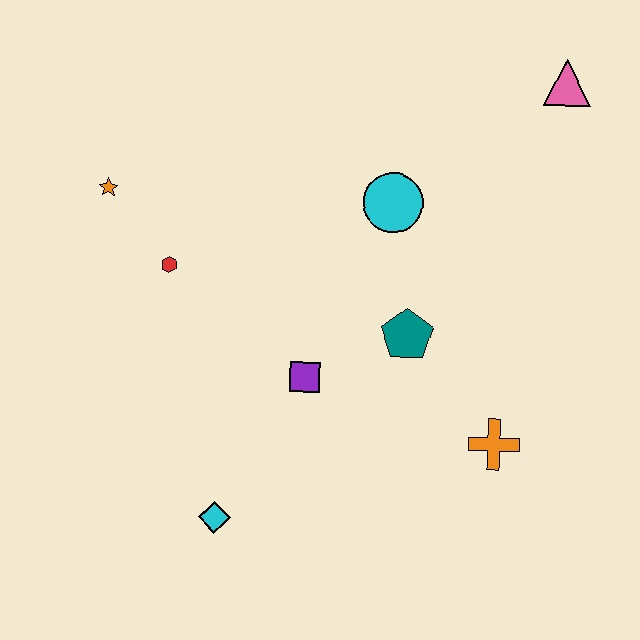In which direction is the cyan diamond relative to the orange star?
The cyan diamond is below the orange star.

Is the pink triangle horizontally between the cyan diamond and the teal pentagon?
No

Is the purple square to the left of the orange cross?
Yes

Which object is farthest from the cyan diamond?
The pink triangle is farthest from the cyan diamond.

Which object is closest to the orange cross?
The teal pentagon is closest to the orange cross.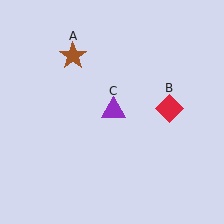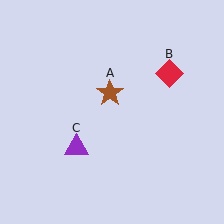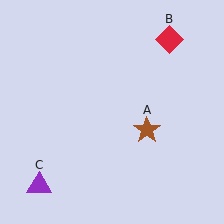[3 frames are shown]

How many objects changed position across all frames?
3 objects changed position: brown star (object A), red diamond (object B), purple triangle (object C).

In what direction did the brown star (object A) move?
The brown star (object A) moved down and to the right.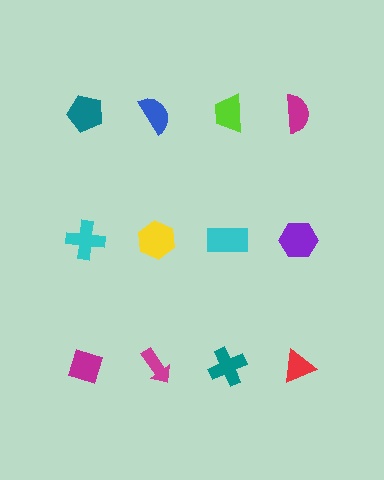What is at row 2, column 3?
A cyan rectangle.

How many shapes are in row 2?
4 shapes.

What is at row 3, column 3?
A teal cross.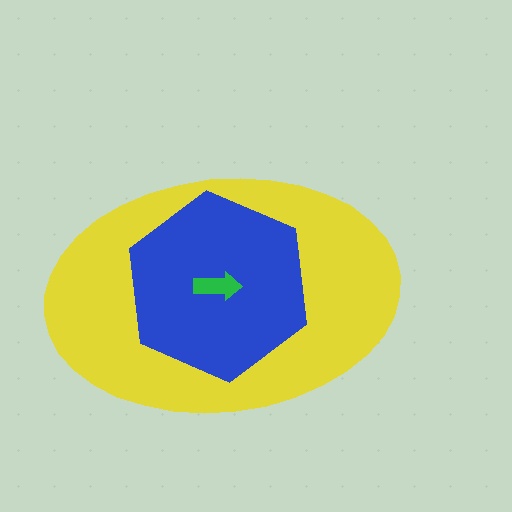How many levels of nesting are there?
3.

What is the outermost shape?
The yellow ellipse.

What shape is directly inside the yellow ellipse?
The blue hexagon.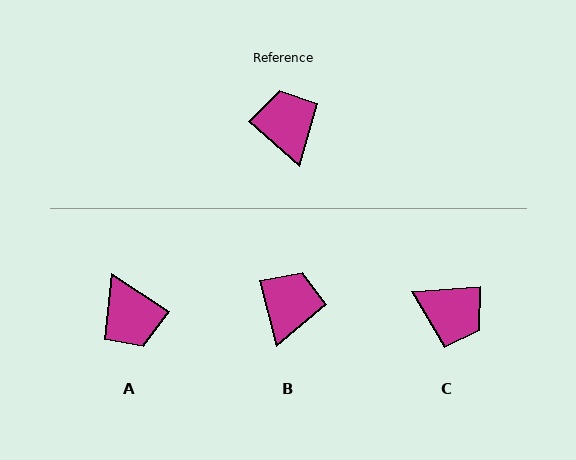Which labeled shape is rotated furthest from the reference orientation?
A, about 171 degrees away.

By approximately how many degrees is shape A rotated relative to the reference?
Approximately 171 degrees clockwise.